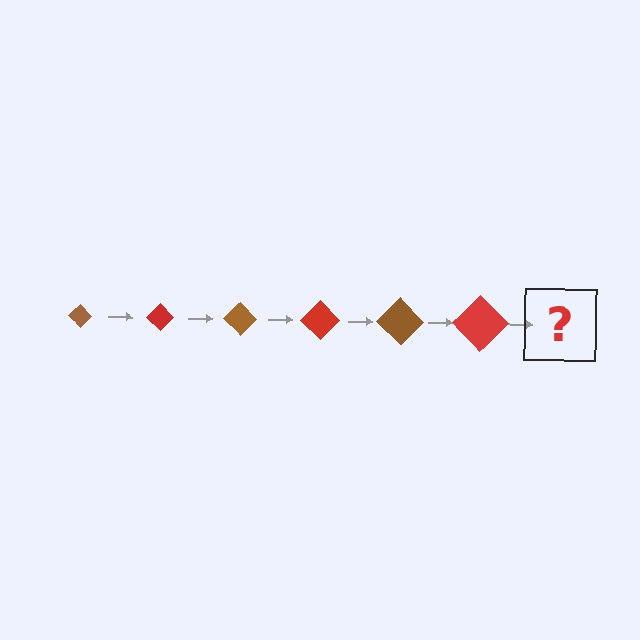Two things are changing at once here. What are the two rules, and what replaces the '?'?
The two rules are that the diamond grows larger each step and the color cycles through brown and red. The '?' should be a brown diamond, larger than the previous one.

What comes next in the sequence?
The next element should be a brown diamond, larger than the previous one.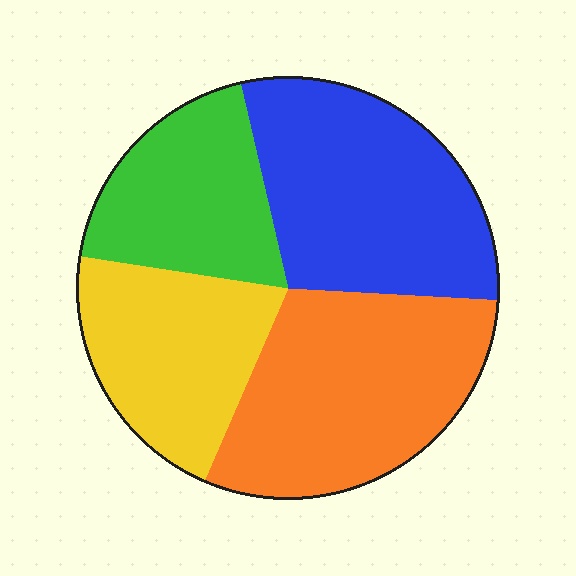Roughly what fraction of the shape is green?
Green takes up about one fifth (1/5) of the shape.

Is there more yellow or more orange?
Orange.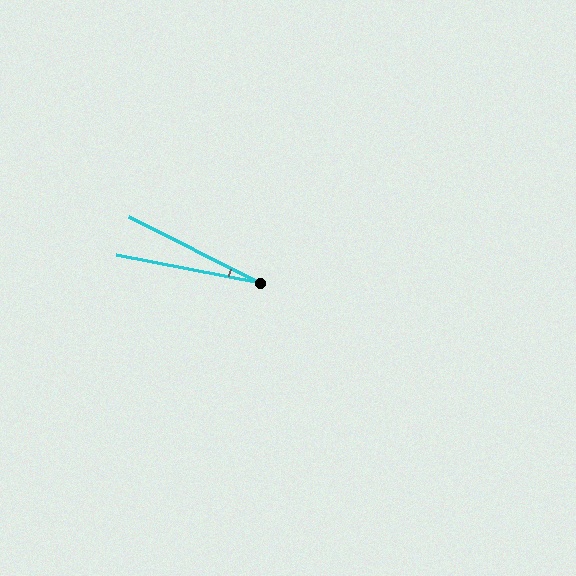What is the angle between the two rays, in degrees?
Approximately 16 degrees.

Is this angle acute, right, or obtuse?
It is acute.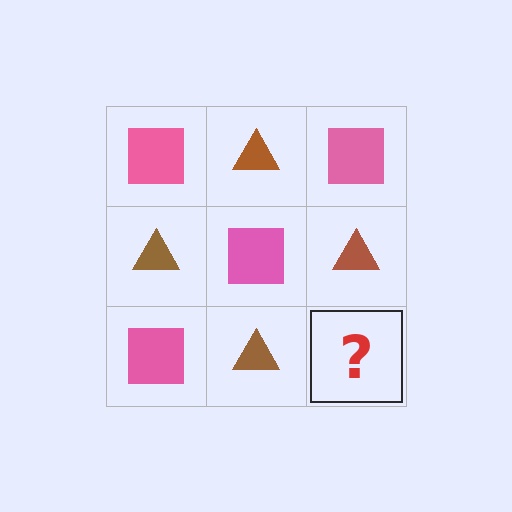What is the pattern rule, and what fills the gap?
The rule is that it alternates pink square and brown triangle in a checkerboard pattern. The gap should be filled with a pink square.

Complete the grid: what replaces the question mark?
The question mark should be replaced with a pink square.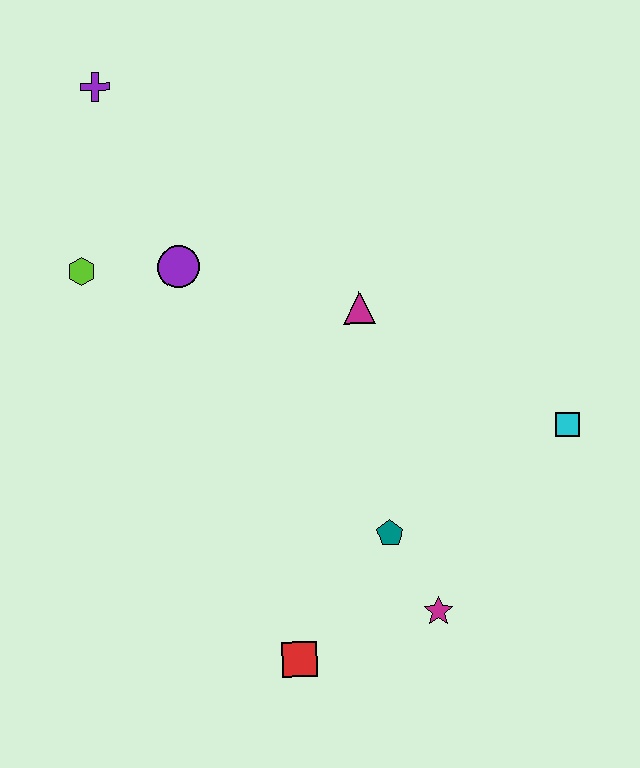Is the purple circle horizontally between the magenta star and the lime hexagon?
Yes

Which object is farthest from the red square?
The purple cross is farthest from the red square.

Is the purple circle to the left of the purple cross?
No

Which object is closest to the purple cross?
The lime hexagon is closest to the purple cross.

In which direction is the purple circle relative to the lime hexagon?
The purple circle is to the right of the lime hexagon.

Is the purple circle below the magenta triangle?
No